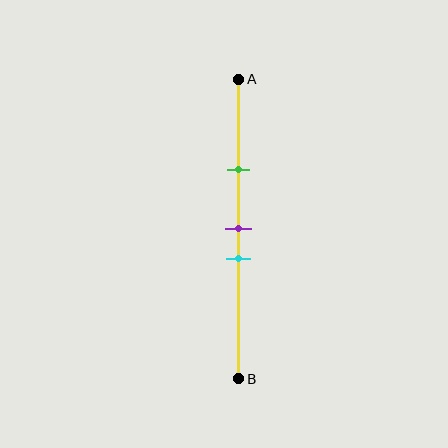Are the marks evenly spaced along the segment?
No, the marks are not evenly spaced.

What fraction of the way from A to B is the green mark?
The green mark is approximately 30% (0.3) of the way from A to B.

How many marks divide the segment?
There are 3 marks dividing the segment.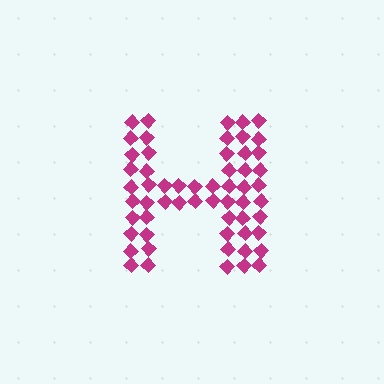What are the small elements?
The small elements are diamonds.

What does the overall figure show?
The overall figure shows the letter H.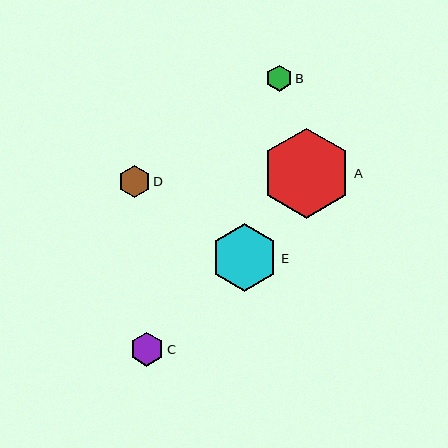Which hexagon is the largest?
Hexagon A is the largest with a size of approximately 90 pixels.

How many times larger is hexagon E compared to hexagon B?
Hexagon E is approximately 2.6 times the size of hexagon B.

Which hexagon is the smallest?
Hexagon B is the smallest with a size of approximately 26 pixels.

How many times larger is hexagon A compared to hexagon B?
Hexagon A is approximately 3.4 times the size of hexagon B.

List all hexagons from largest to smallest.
From largest to smallest: A, E, C, D, B.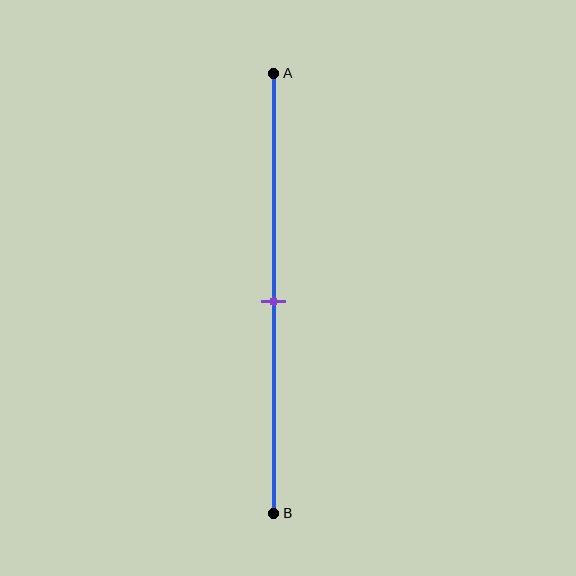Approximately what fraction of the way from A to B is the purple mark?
The purple mark is approximately 50% of the way from A to B.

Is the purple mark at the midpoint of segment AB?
Yes, the mark is approximately at the midpoint.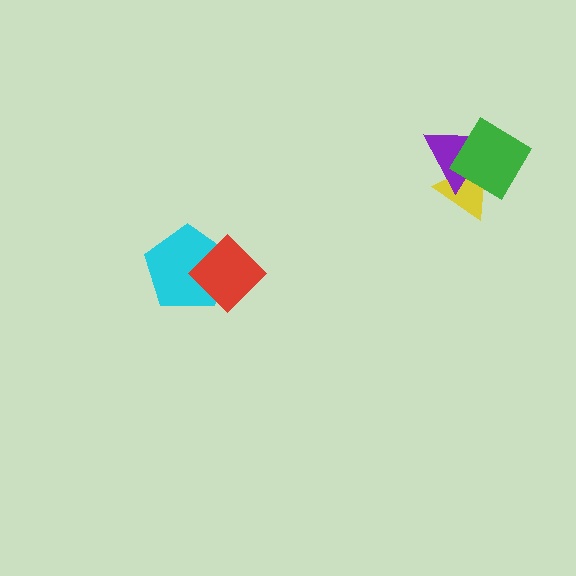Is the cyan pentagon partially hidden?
Yes, it is partially covered by another shape.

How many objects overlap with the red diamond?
1 object overlaps with the red diamond.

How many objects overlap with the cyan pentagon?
1 object overlaps with the cyan pentagon.